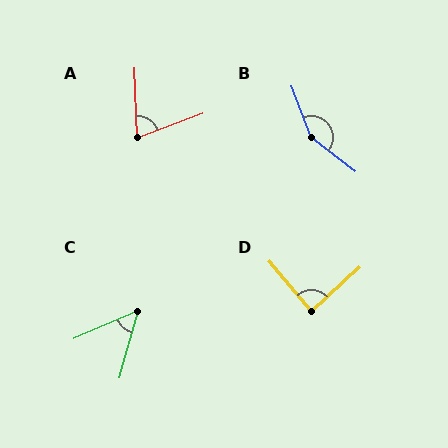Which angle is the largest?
B, at approximately 148 degrees.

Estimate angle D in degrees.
Approximately 88 degrees.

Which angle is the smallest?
C, at approximately 51 degrees.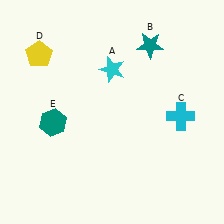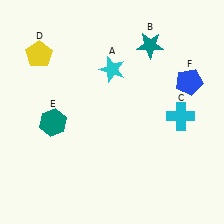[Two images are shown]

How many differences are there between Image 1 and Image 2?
There is 1 difference between the two images.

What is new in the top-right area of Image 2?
A blue pentagon (F) was added in the top-right area of Image 2.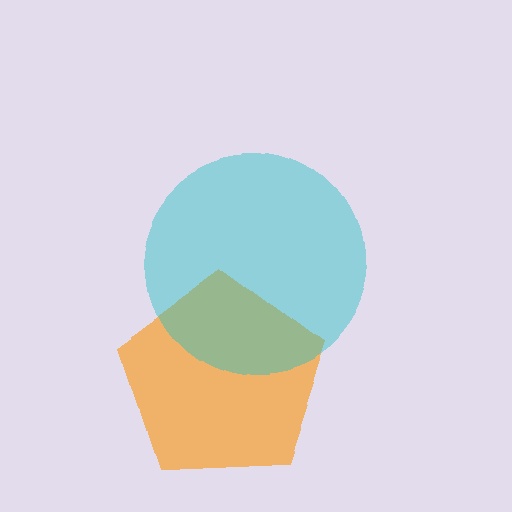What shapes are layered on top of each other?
The layered shapes are: an orange pentagon, a cyan circle.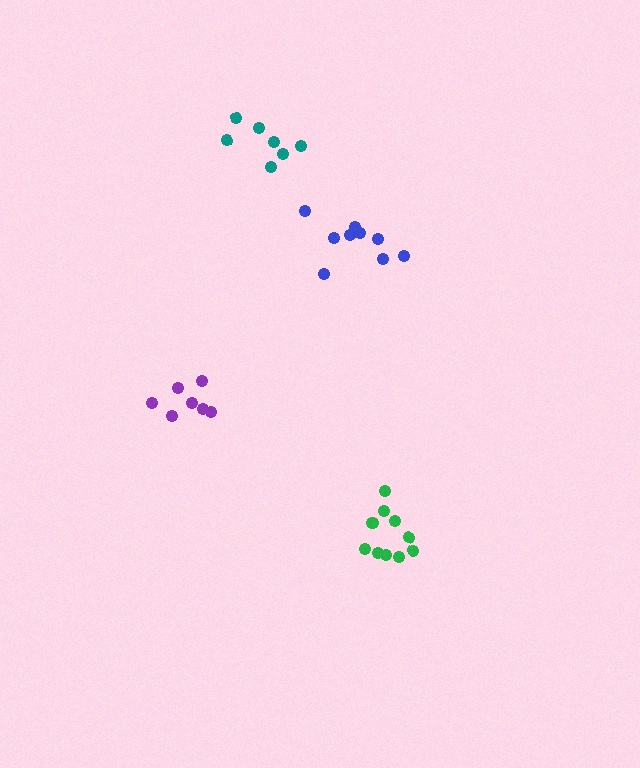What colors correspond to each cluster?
The clusters are colored: blue, teal, purple, green.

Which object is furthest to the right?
The green cluster is rightmost.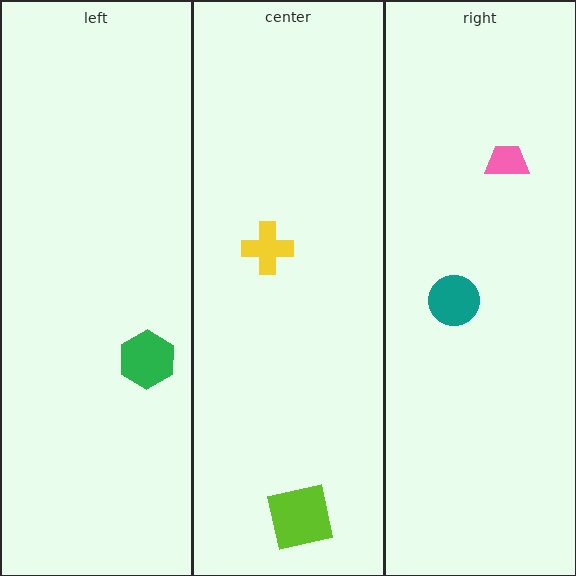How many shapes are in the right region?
2.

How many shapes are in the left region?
1.